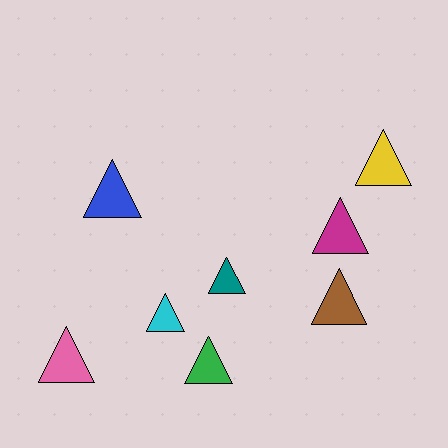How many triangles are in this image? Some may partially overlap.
There are 8 triangles.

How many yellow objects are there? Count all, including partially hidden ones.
There is 1 yellow object.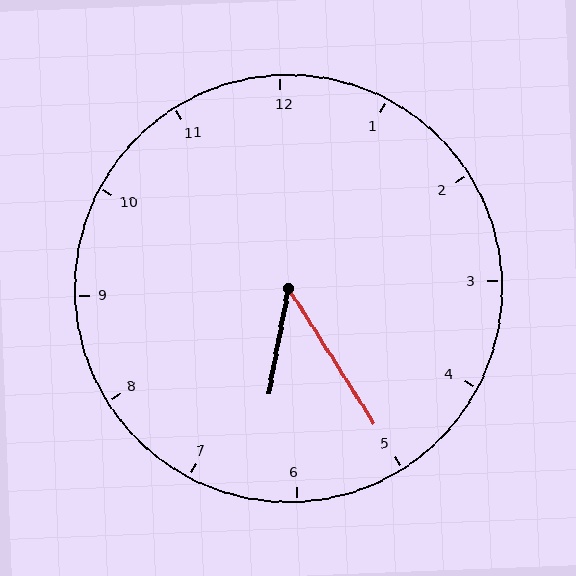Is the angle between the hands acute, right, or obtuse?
It is acute.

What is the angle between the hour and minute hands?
Approximately 42 degrees.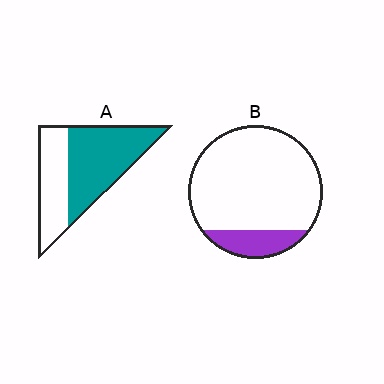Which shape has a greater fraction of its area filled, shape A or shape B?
Shape A.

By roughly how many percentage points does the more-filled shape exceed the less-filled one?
By roughly 45 percentage points (A over B).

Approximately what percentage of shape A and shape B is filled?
A is approximately 60% and B is approximately 15%.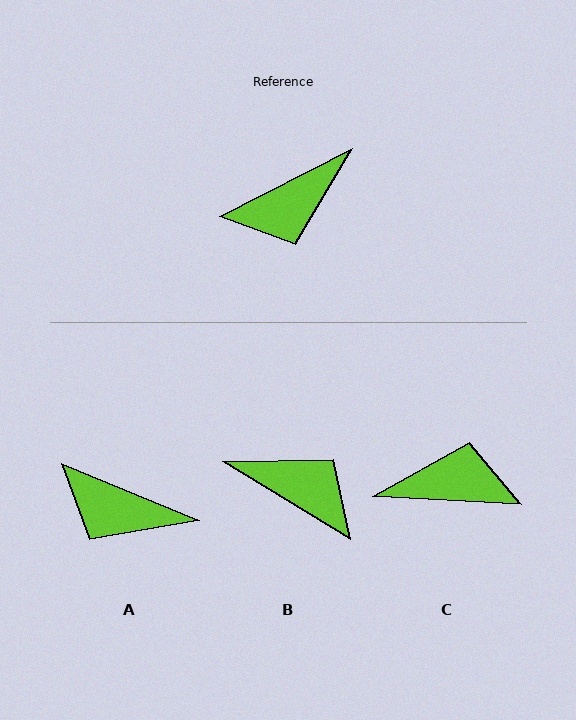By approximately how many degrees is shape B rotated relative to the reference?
Approximately 122 degrees counter-clockwise.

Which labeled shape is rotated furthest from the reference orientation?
C, about 150 degrees away.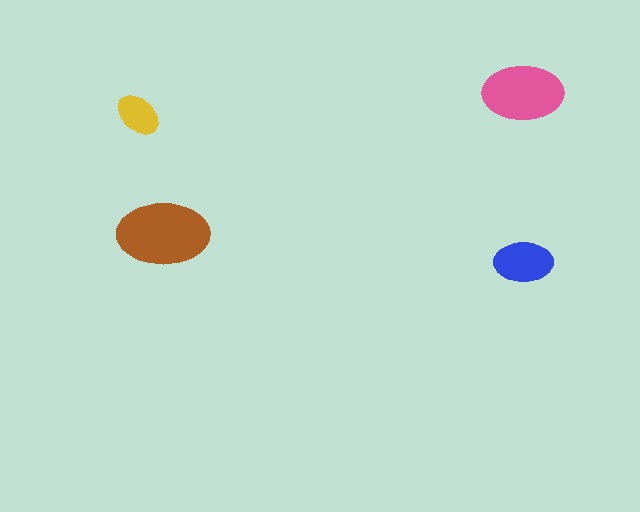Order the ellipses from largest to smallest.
the brown one, the pink one, the blue one, the yellow one.